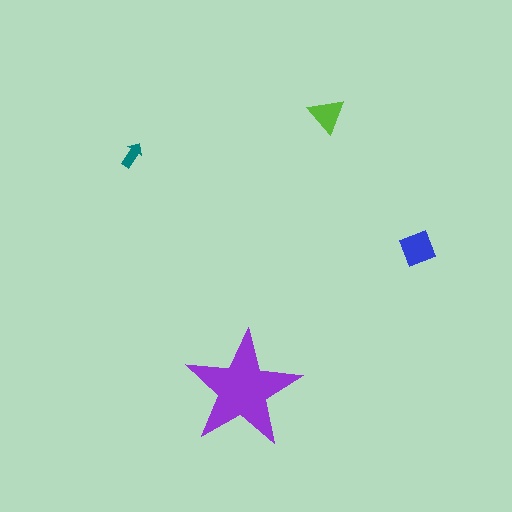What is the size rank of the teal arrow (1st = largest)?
4th.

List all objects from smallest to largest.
The teal arrow, the lime triangle, the blue diamond, the purple star.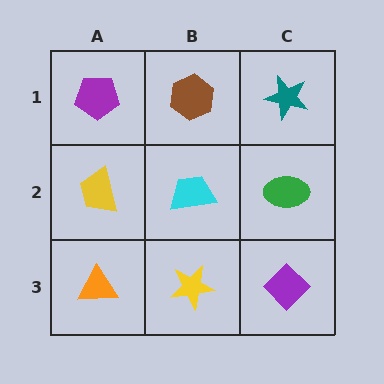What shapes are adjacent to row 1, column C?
A green ellipse (row 2, column C), a brown hexagon (row 1, column B).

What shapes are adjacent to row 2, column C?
A teal star (row 1, column C), a purple diamond (row 3, column C), a cyan trapezoid (row 2, column B).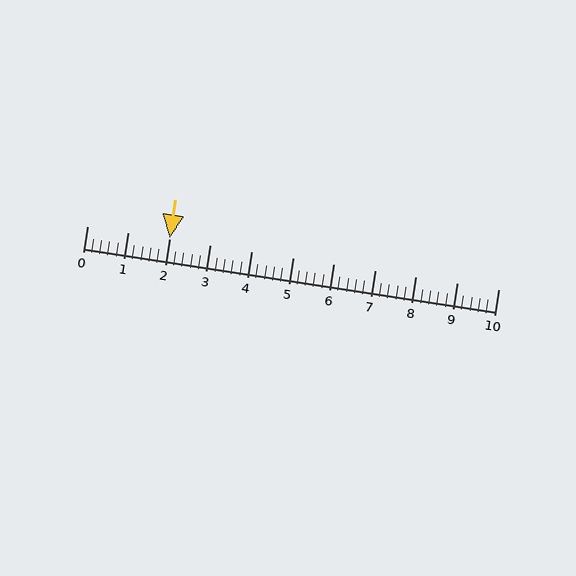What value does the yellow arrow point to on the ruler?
The yellow arrow points to approximately 2.0.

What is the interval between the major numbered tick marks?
The major tick marks are spaced 1 units apart.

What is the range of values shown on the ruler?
The ruler shows values from 0 to 10.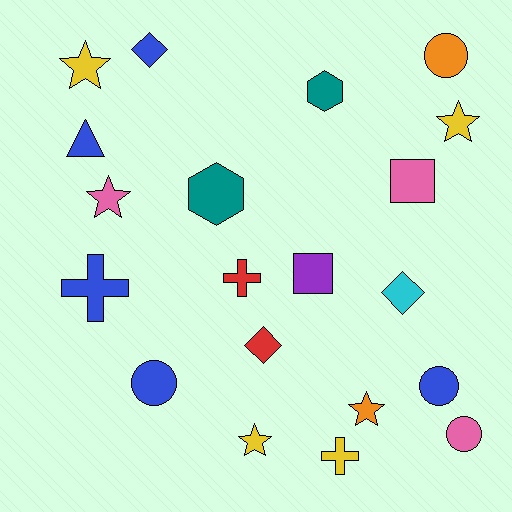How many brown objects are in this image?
There are no brown objects.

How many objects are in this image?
There are 20 objects.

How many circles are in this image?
There are 4 circles.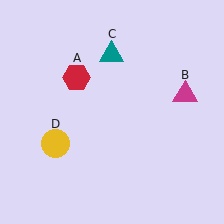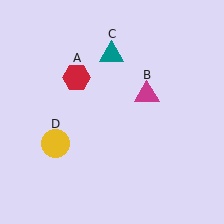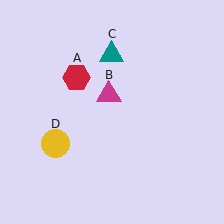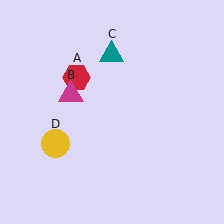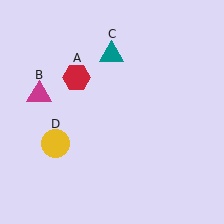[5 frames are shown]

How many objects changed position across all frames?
1 object changed position: magenta triangle (object B).